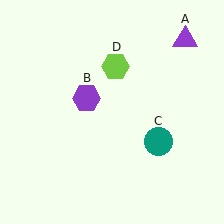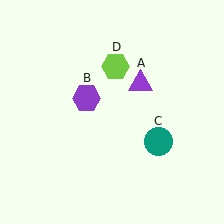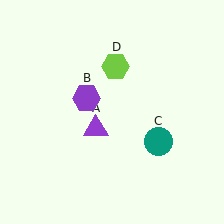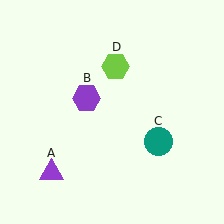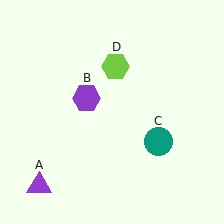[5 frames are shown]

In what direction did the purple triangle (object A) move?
The purple triangle (object A) moved down and to the left.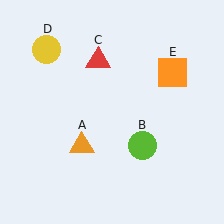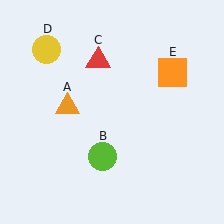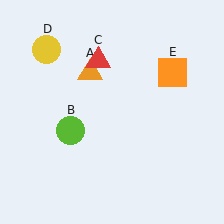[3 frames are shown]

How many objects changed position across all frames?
2 objects changed position: orange triangle (object A), lime circle (object B).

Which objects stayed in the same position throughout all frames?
Red triangle (object C) and yellow circle (object D) and orange square (object E) remained stationary.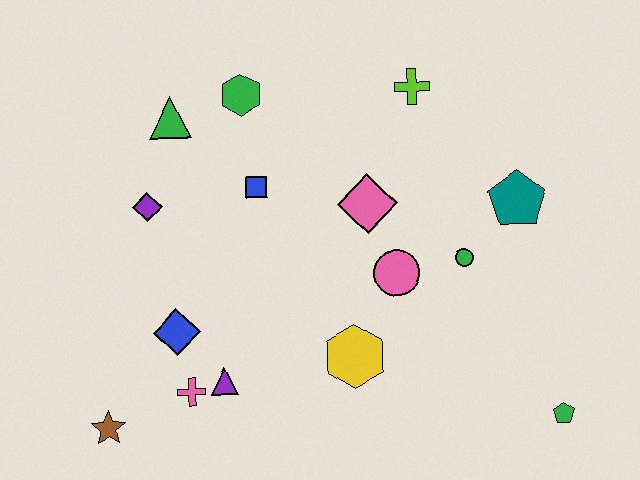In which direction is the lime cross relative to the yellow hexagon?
The lime cross is above the yellow hexagon.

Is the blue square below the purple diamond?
No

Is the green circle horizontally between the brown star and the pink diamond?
No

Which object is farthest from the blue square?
The green pentagon is farthest from the blue square.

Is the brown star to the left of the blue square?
Yes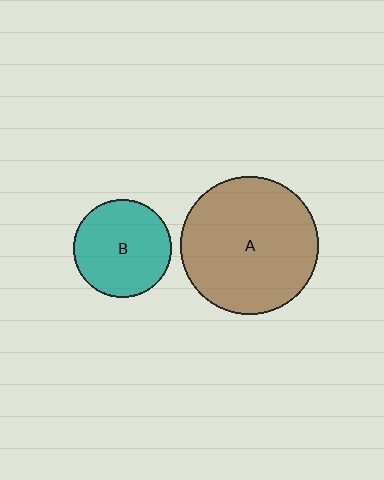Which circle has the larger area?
Circle A (brown).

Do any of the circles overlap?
No, none of the circles overlap.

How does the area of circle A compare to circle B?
Approximately 2.0 times.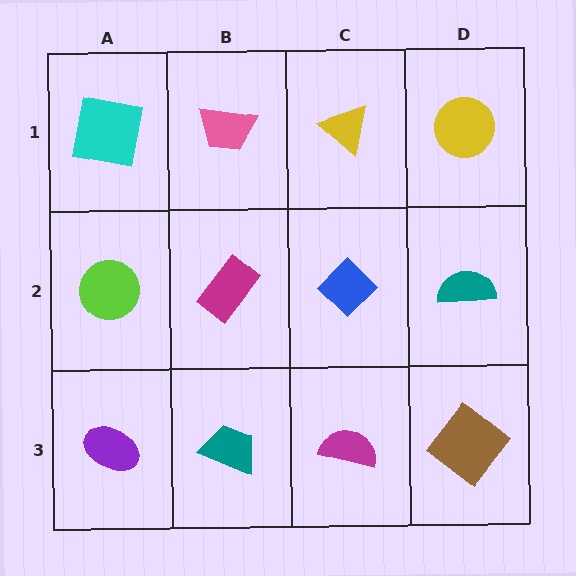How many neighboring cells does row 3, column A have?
2.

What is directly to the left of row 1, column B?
A cyan square.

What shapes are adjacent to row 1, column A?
A lime circle (row 2, column A), a pink trapezoid (row 1, column B).